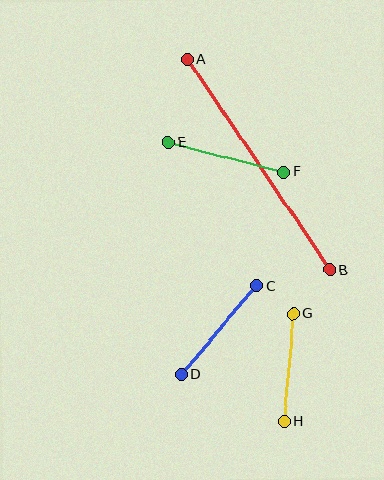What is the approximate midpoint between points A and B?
The midpoint is at approximately (258, 165) pixels.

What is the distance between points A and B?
The distance is approximately 254 pixels.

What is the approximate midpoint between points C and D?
The midpoint is at approximately (219, 330) pixels.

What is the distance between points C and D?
The distance is approximately 116 pixels.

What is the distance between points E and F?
The distance is approximately 119 pixels.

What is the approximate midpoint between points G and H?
The midpoint is at approximately (289, 368) pixels.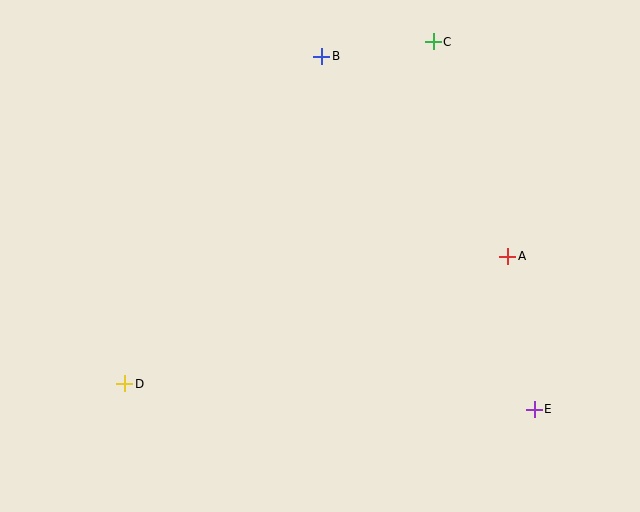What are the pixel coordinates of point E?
Point E is at (534, 409).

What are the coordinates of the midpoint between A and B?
The midpoint between A and B is at (415, 156).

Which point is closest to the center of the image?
Point A at (508, 256) is closest to the center.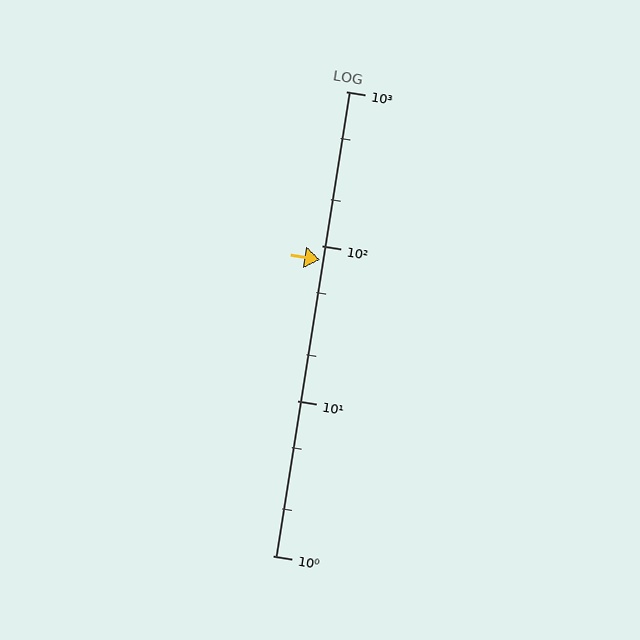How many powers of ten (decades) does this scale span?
The scale spans 3 decades, from 1 to 1000.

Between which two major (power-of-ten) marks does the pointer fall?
The pointer is between 10 and 100.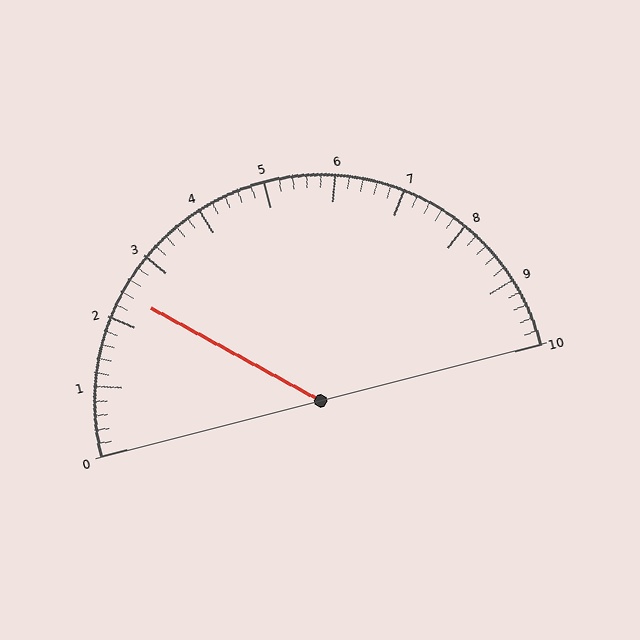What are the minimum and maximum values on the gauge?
The gauge ranges from 0 to 10.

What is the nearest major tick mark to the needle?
The nearest major tick mark is 2.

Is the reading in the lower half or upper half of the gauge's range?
The reading is in the lower half of the range (0 to 10).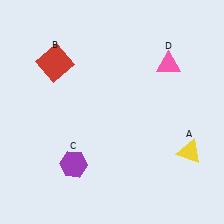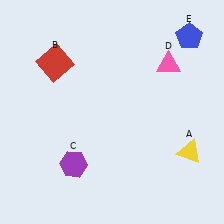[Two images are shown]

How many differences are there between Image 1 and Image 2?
There is 1 difference between the two images.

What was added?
A blue pentagon (E) was added in Image 2.